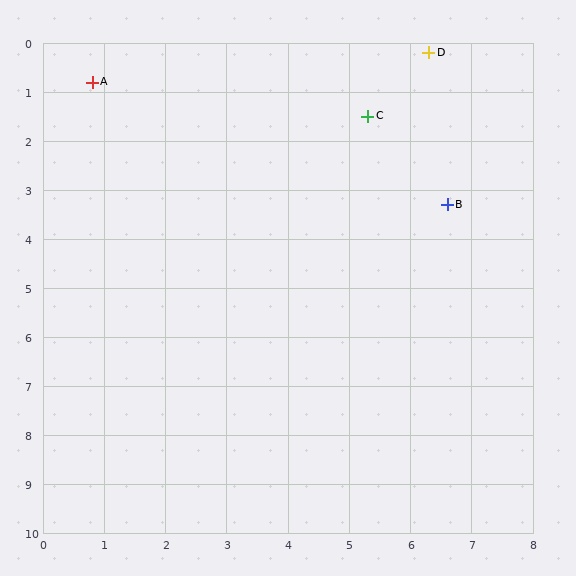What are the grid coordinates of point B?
Point B is at approximately (6.6, 3.3).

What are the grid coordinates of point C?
Point C is at approximately (5.3, 1.5).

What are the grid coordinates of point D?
Point D is at approximately (6.3, 0.2).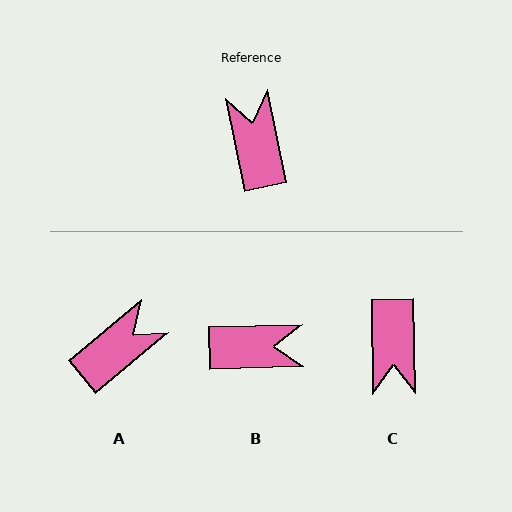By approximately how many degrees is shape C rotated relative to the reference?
Approximately 169 degrees counter-clockwise.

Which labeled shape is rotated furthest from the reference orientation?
C, about 169 degrees away.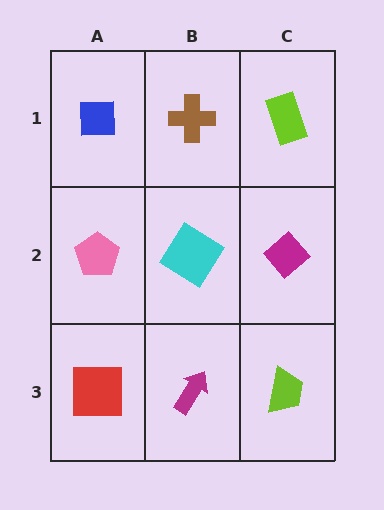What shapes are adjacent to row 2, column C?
A lime rectangle (row 1, column C), a lime trapezoid (row 3, column C), a cyan diamond (row 2, column B).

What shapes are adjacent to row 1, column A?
A pink pentagon (row 2, column A), a brown cross (row 1, column B).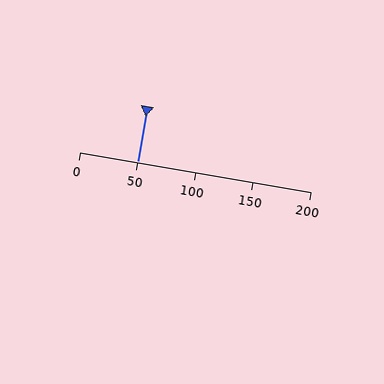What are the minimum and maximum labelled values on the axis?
The axis runs from 0 to 200.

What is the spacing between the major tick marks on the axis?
The major ticks are spaced 50 apart.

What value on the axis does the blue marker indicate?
The marker indicates approximately 50.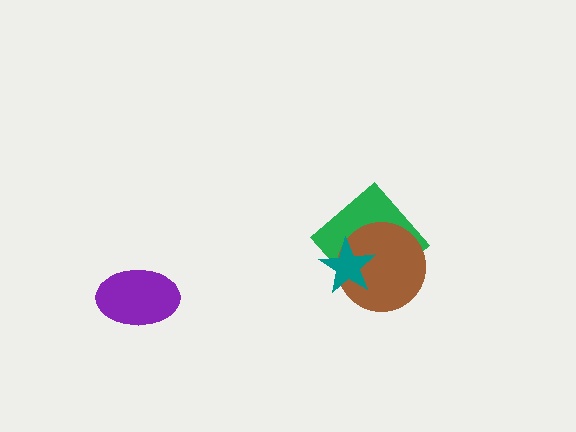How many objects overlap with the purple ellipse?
0 objects overlap with the purple ellipse.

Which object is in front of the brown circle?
The teal star is in front of the brown circle.